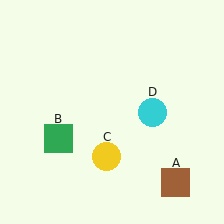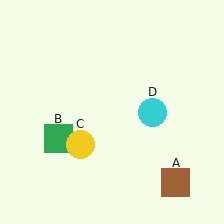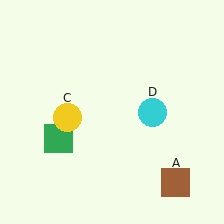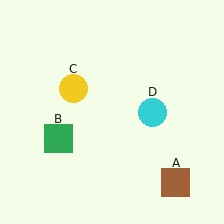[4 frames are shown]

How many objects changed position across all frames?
1 object changed position: yellow circle (object C).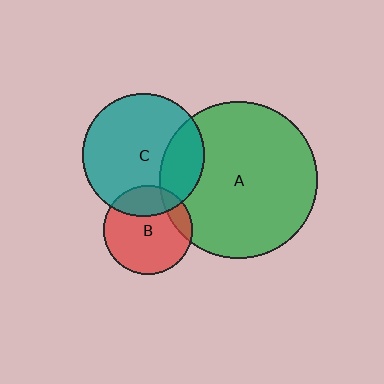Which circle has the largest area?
Circle A (green).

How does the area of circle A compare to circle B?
Approximately 3.1 times.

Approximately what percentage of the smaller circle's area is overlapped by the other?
Approximately 25%.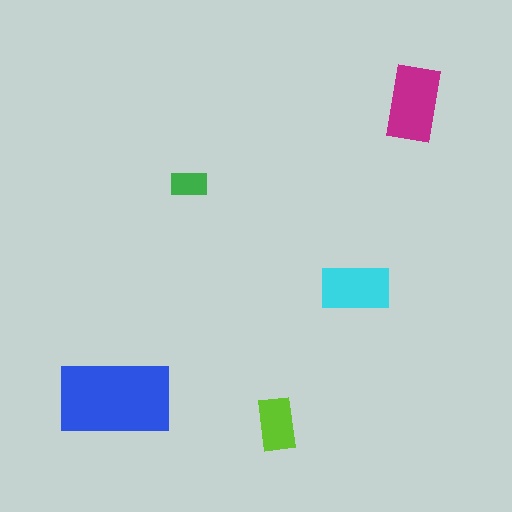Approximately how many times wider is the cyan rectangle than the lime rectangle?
About 1.5 times wider.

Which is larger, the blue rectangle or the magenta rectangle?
The blue one.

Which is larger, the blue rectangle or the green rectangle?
The blue one.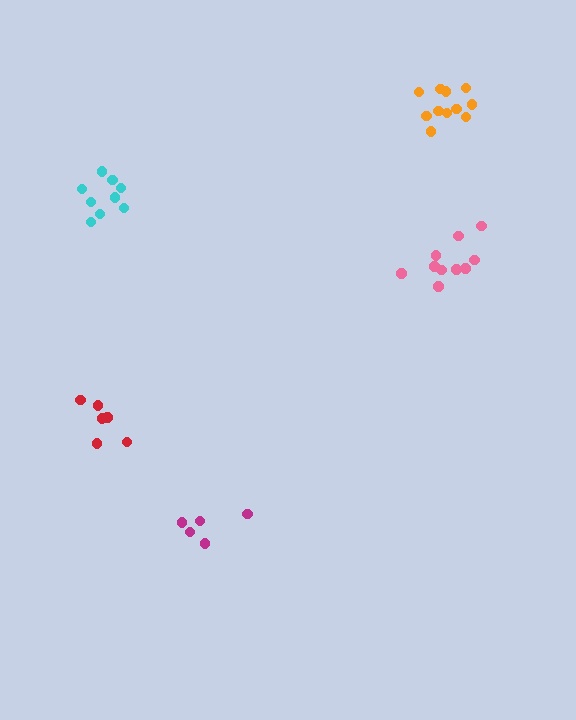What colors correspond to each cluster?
The clusters are colored: pink, magenta, orange, red, cyan.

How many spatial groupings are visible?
There are 5 spatial groupings.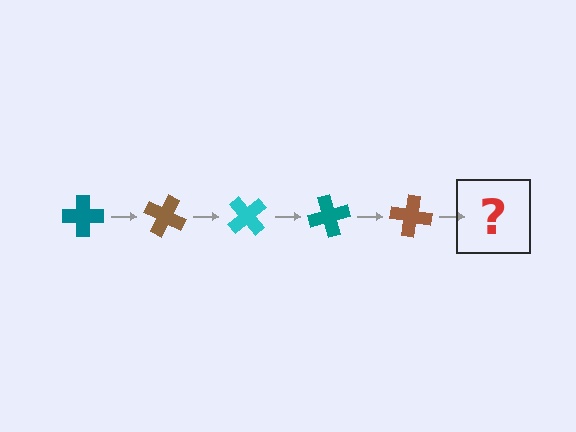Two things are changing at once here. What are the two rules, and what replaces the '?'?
The two rules are that it rotates 25 degrees each step and the color cycles through teal, brown, and cyan. The '?' should be a cyan cross, rotated 125 degrees from the start.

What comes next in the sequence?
The next element should be a cyan cross, rotated 125 degrees from the start.